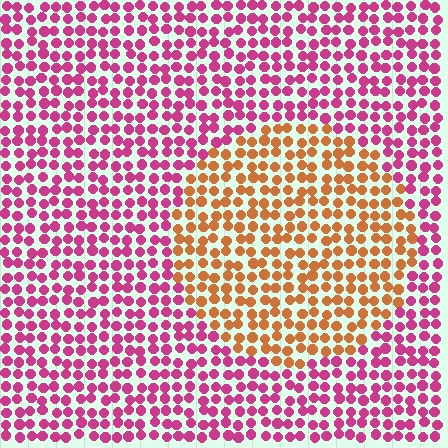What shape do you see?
I see a circle.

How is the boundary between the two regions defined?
The boundary is defined purely by a slight shift in hue (about 57 degrees). Spacing, size, and orientation are identical on both sides.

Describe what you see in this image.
The image is filled with small magenta elements in a uniform arrangement. A circle-shaped region is visible where the elements are tinted to a slightly different hue, forming a subtle color boundary.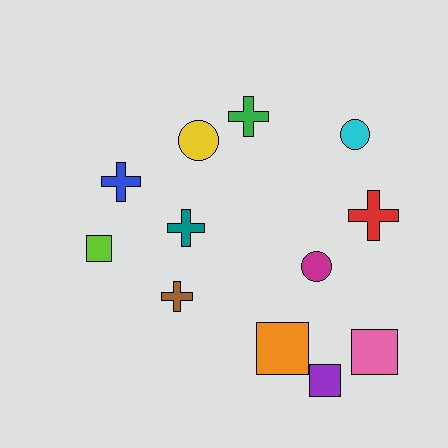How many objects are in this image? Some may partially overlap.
There are 12 objects.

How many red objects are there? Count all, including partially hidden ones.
There is 1 red object.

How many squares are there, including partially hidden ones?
There are 4 squares.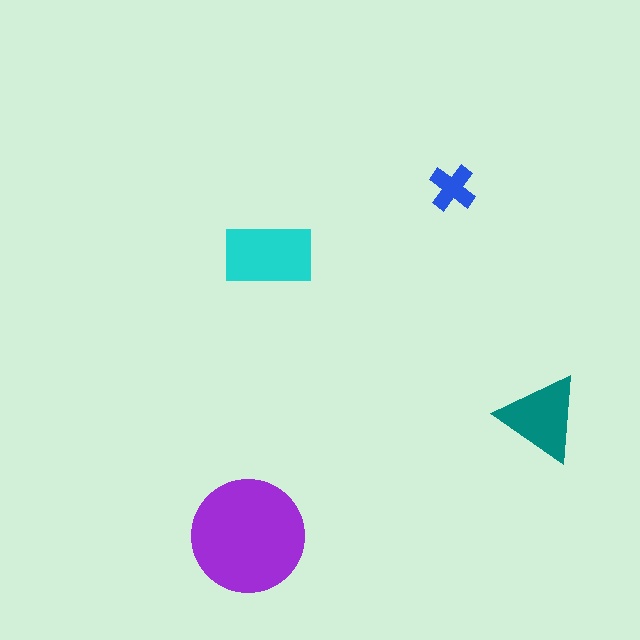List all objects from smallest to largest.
The blue cross, the teal triangle, the cyan rectangle, the purple circle.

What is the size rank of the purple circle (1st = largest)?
1st.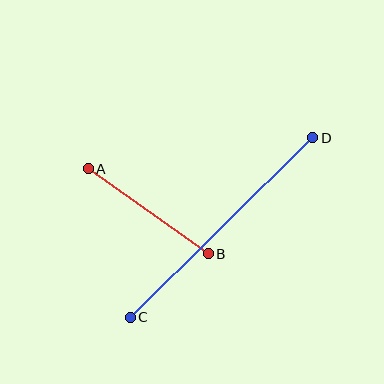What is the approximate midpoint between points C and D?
The midpoint is at approximately (221, 228) pixels.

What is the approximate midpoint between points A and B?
The midpoint is at approximately (148, 211) pixels.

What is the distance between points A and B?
The distance is approximately 147 pixels.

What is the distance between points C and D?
The distance is approximately 256 pixels.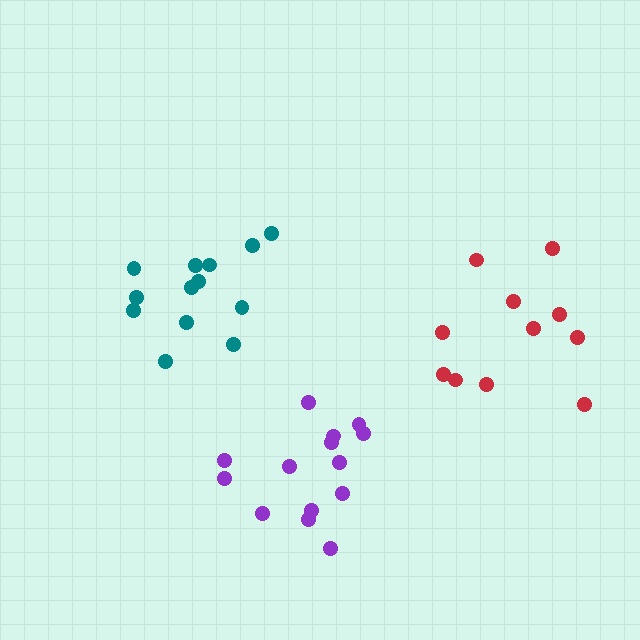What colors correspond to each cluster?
The clusters are colored: purple, red, teal.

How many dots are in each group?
Group 1: 14 dots, Group 2: 11 dots, Group 3: 13 dots (38 total).